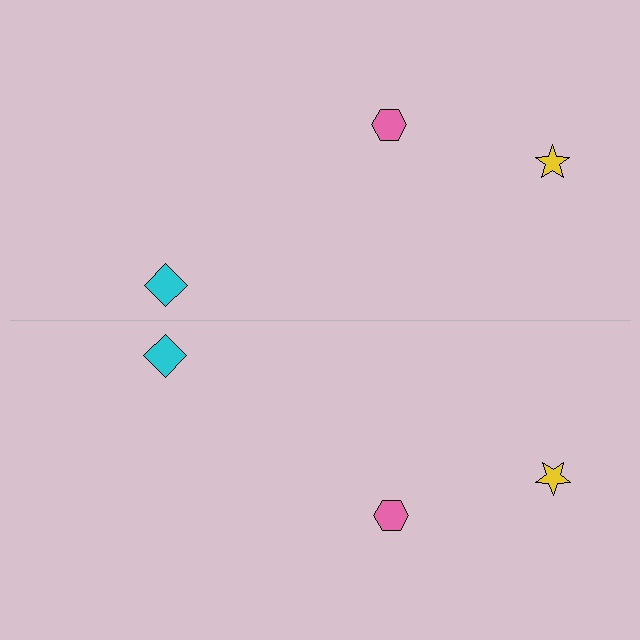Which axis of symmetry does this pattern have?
The pattern has a horizontal axis of symmetry running through the center of the image.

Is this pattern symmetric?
Yes, this pattern has bilateral (reflection) symmetry.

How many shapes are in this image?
There are 6 shapes in this image.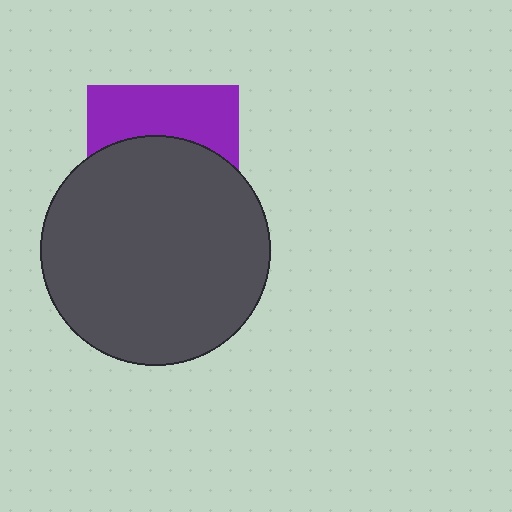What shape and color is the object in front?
The object in front is a dark gray circle.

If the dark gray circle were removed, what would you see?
You would see the complete purple square.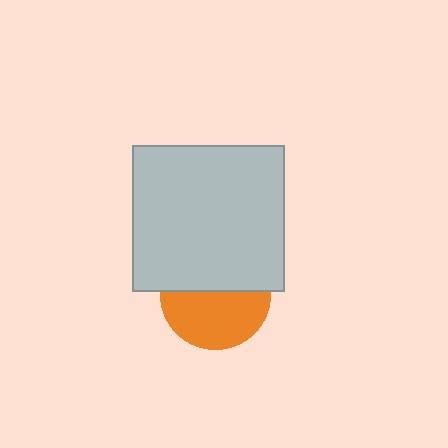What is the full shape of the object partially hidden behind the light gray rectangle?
The partially hidden object is an orange circle.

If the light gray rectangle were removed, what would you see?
You would see the complete orange circle.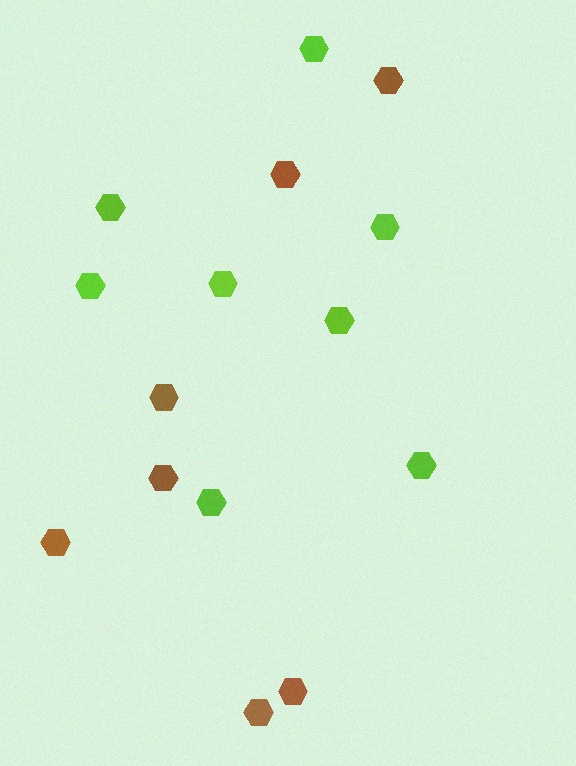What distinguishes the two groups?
There are 2 groups: one group of brown hexagons (7) and one group of lime hexagons (8).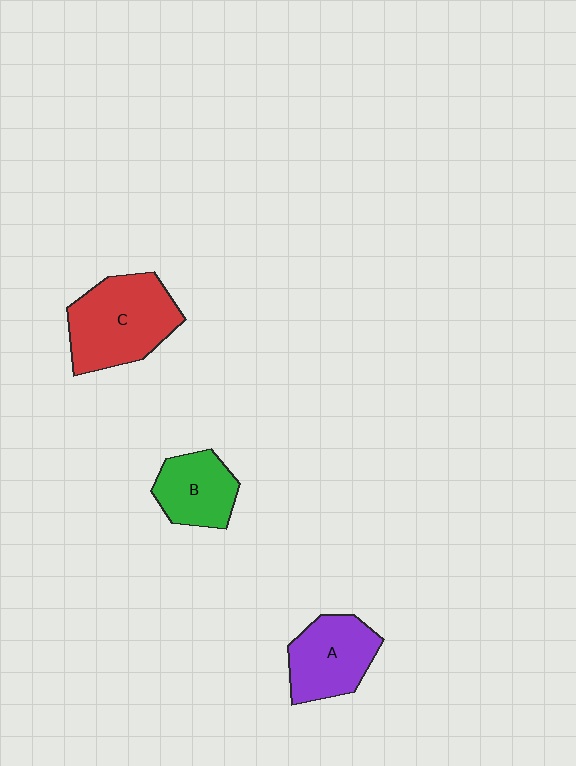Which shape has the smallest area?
Shape B (green).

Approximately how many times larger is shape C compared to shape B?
Approximately 1.6 times.